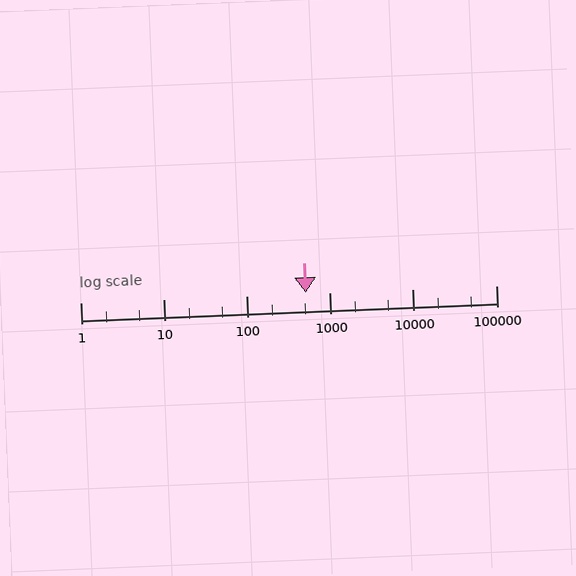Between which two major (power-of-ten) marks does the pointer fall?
The pointer is between 100 and 1000.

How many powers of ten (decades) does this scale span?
The scale spans 5 decades, from 1 to 100000.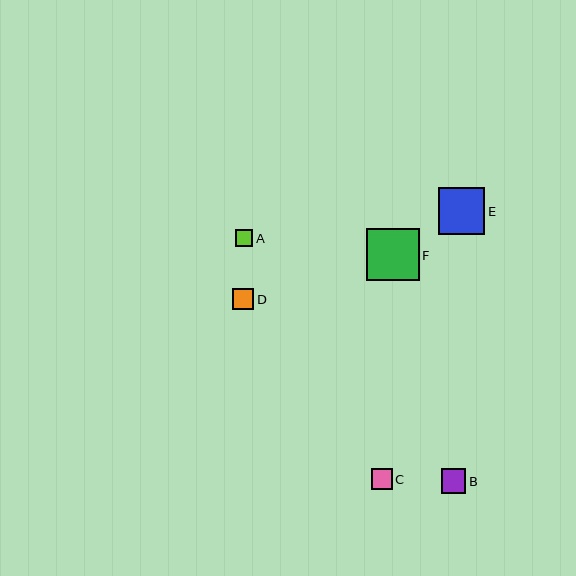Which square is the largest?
Square F is the largest with a size of approximately 53 pixels.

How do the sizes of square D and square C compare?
Square D and square C are approximately the same size.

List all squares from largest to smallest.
From largest to smallest: F, E, B, D, C, A.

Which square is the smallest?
Square A is the smallest with a size of approximately 17 pixels.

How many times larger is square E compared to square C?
Square E is approximately 2.3 times the size of square C.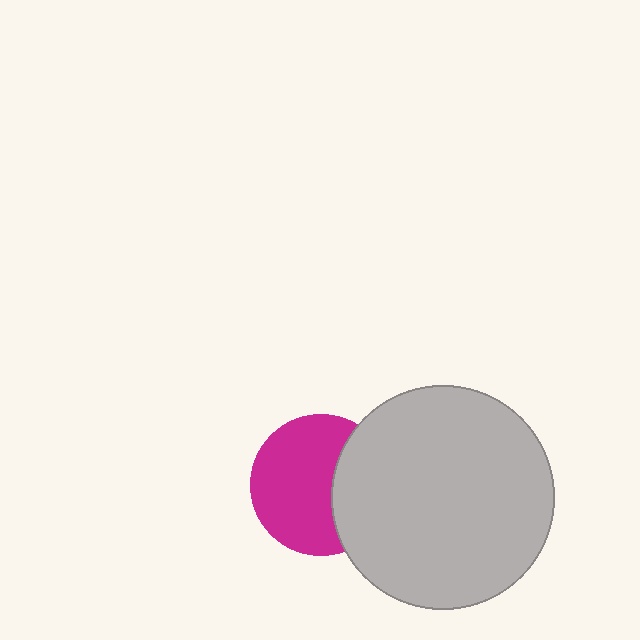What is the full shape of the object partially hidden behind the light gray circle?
The partially hidden object is a magenta circle.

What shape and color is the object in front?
The object in front is a light gray circle.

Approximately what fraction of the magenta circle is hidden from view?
Roughly 34% of the magenta circle is hidden behind the light gray circle.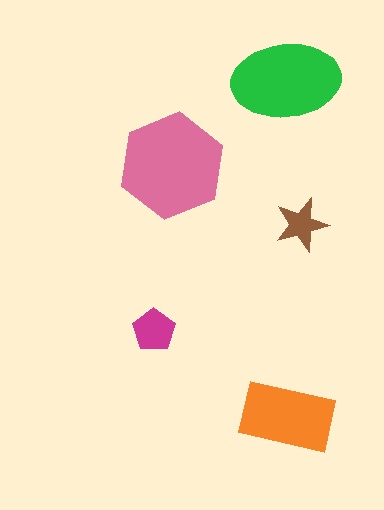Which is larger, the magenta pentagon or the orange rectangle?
The orange rectangle.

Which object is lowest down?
The orange rectangle is bottommost.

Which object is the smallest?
The brown star.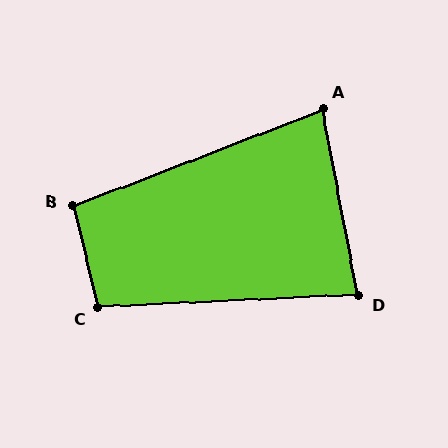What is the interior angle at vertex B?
Approximately 98 degrees (obtuse).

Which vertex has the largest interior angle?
C, at approximately 100 degrees.